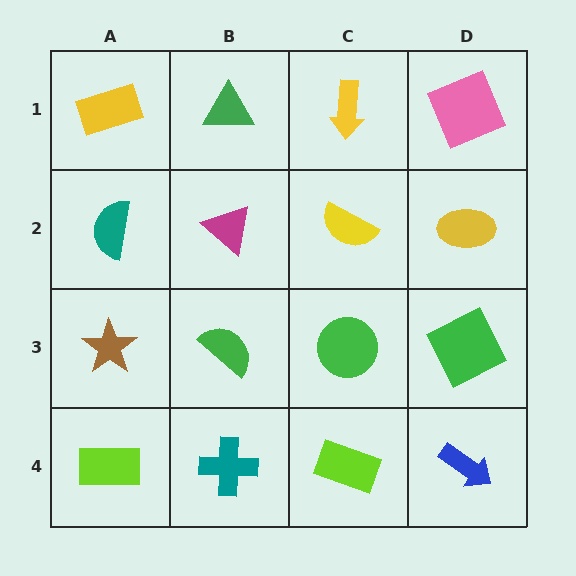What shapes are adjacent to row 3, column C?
A yellow semicircle (row 2, column C), a lime rectangle (row 4, column C), a green semicircle (row 3, column B), a green square (row 3, column D).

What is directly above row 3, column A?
A teal semicircle.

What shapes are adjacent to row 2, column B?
A green triangle (row 1, column B), a green semicircle (row 3, column B), a teal semicircle (row 2, column A), a yellow semicircle (row 2, column C).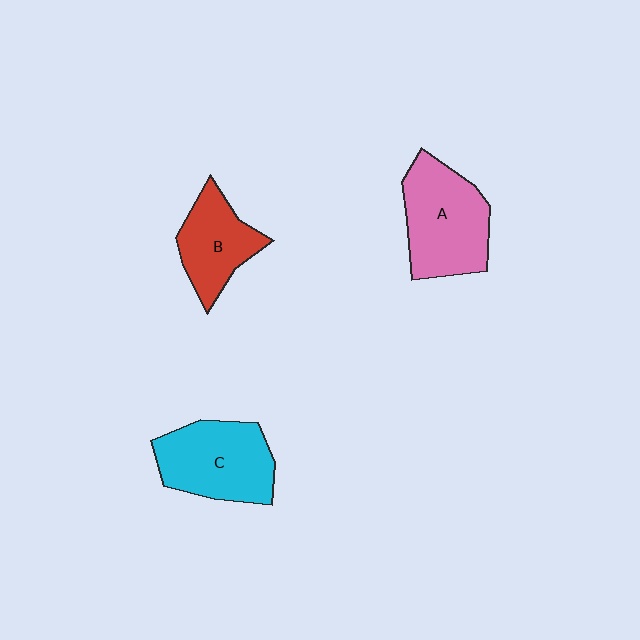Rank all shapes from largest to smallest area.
From largest to smallest: A (pink), C (cyan), B (red).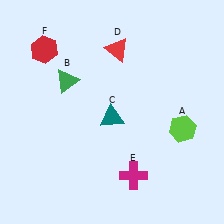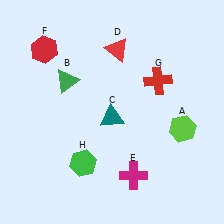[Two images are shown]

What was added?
A red cross (G), a green hexagon (H) were added in Image 2.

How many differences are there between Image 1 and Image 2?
There are 2 differences between the two images.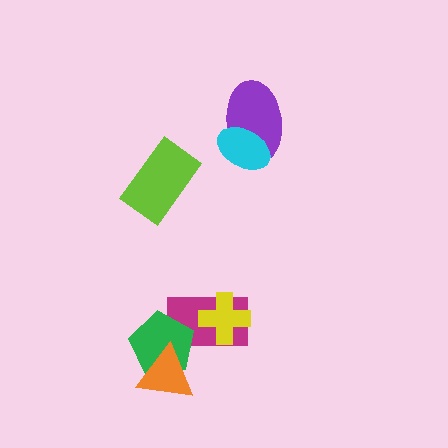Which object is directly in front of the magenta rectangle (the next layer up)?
The yellow cross is directly in front of the magenta rectangle.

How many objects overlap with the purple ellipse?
1 object overlaps with the purple ellipse.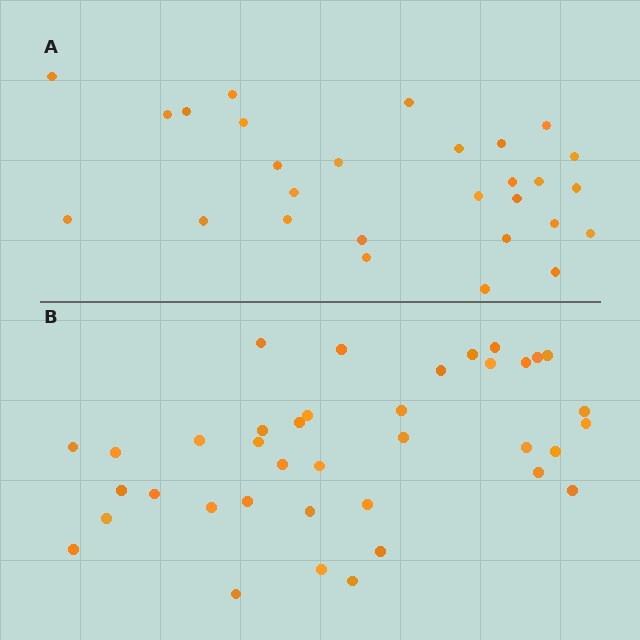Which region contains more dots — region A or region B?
Region B (the bottom region) has more dots.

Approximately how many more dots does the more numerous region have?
Region B has roughly 10 or so more dots than region A.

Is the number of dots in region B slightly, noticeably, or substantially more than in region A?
Region B has noticeably more, but not dramatically so. The ratio is roughly 1.4 to 1.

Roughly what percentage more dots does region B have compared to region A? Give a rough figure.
About 35% more.